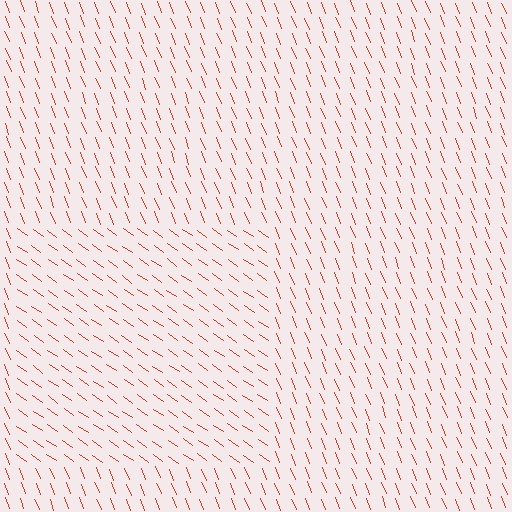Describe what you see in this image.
The image is filled with small red line segments. A rectangle region in the image has lines oriented differently from the surrounding lines, creating a visible texture boundary.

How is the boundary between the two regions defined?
The boundary is defined purely by a change in line orientation (approximately 33 degrees difference). All lines are the same color and thickness.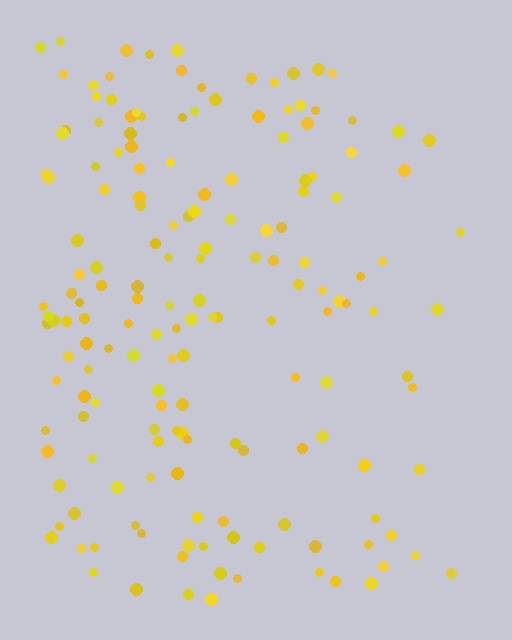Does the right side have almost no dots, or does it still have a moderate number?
Still a moderate number, just noticeably fewer than the left.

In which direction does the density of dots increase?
From right to left, with the left side densest.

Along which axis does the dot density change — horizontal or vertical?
Horizontal.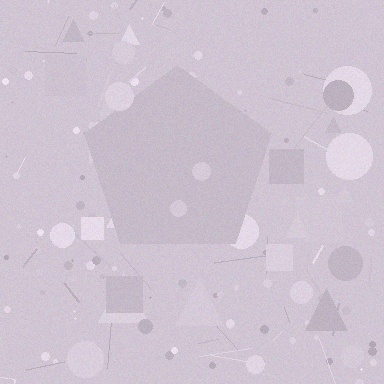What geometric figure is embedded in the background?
A pentagon is embedded in the background.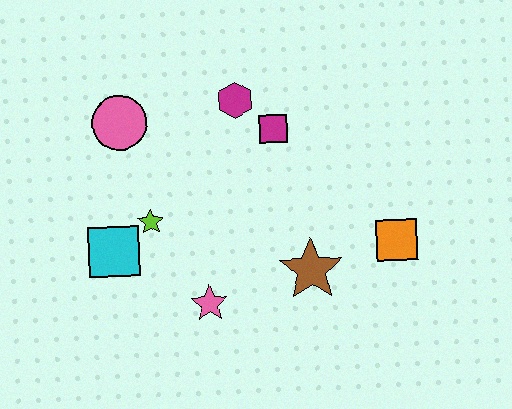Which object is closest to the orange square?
The brown star is closest to the orange square.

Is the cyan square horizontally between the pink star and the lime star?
No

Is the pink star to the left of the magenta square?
Yes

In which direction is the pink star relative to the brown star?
The pink star is to the left of the brown star.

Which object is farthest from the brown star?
The pink circle is farthest from the brown star.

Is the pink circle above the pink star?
Yes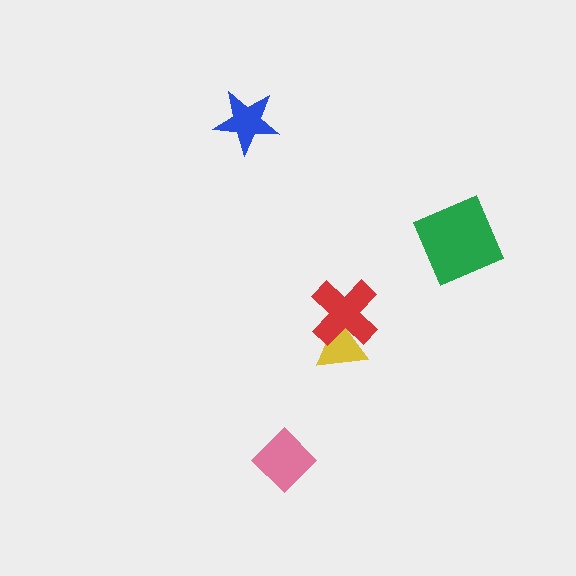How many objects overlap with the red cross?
1 object overlaps with the red cross.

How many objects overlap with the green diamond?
0 objects overlap with the green diamond.